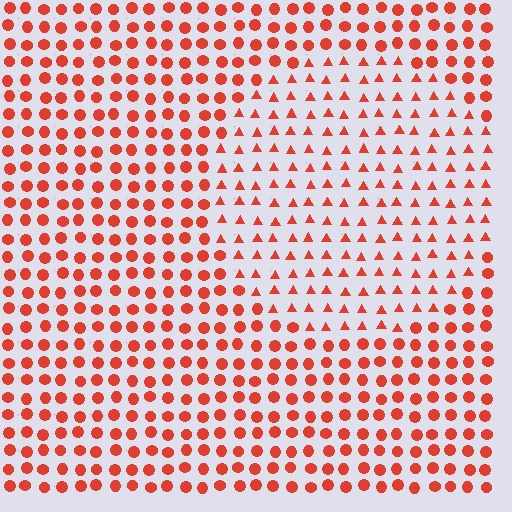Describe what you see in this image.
The image is filled with small red elements arranged in a uniform grid. A circle-shaped region contains triangles, while the surrounding area contains circles. The boundary is defined purely by the change in element shape.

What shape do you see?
I see a circle.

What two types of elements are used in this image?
The image uses triangles inside the circle region and circles outside it.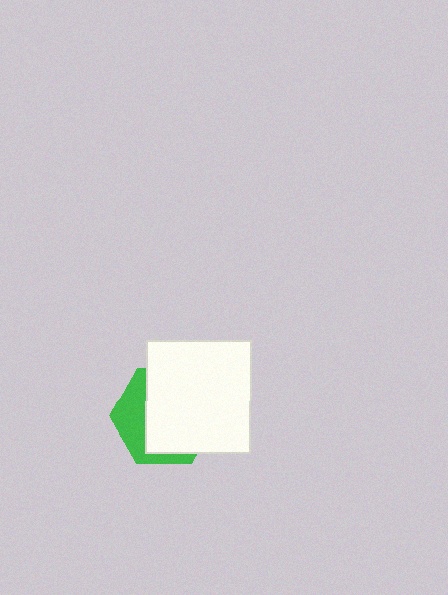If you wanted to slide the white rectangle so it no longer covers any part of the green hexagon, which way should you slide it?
Slide it toward the upper-right — that is the most direct way to separate the two shapes.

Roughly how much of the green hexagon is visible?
A small part of it is visible (roughly 33%).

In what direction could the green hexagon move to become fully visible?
The green hexagon could move toward the lower-left. That would shift it out from behind the white rectangle entirely.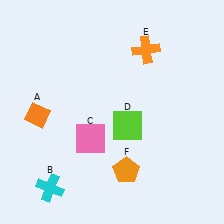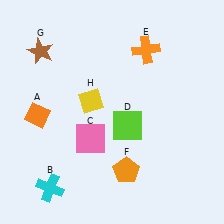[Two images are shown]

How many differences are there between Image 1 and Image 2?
There are 2 differences between the two images.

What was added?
A brown star (G), a yellow diamond (H) were added in Image 2.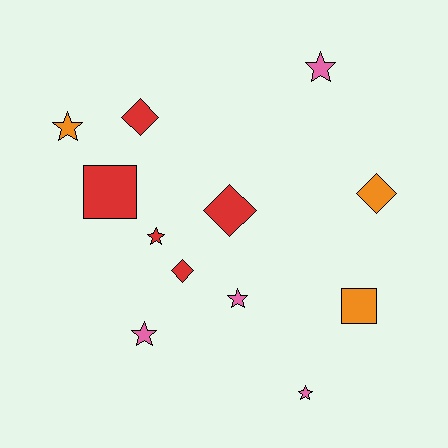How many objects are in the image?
There are 12 objects.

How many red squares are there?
There is 1 red square.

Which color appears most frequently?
Red, with 5 objects.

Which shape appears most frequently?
Star, with 6 objects.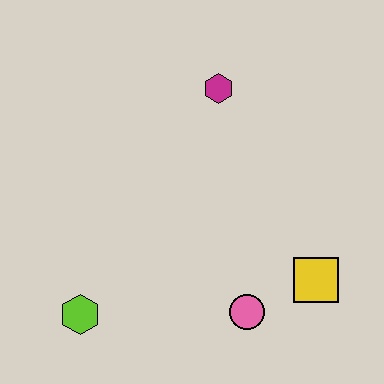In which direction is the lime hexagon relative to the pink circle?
The lime hexagon is to the left of the pink circle.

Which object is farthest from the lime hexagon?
The magenta hexagon is farthest from the lime hexagon.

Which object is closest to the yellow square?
The pink circle is closest to the yellow square.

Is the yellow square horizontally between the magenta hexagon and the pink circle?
No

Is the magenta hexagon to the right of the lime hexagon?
Yes